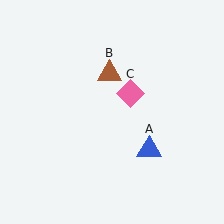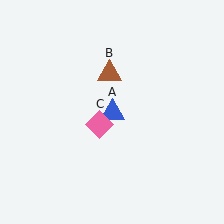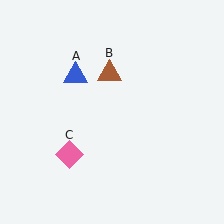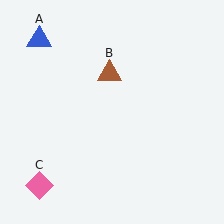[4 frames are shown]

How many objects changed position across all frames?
2 objects changed position: blue triangle (object A), pink diamond (object C).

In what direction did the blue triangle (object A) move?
The blue triangle (object A) moved up and to the left.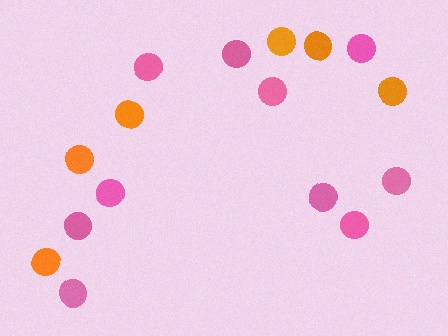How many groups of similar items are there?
There are 2 groups: one group of orange circles (6) and one group of pink circles (10).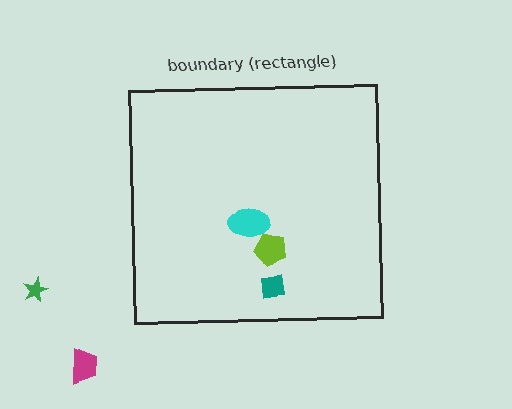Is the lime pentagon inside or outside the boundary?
Inside.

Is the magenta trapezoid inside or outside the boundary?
Outside.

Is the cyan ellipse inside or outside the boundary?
Inside.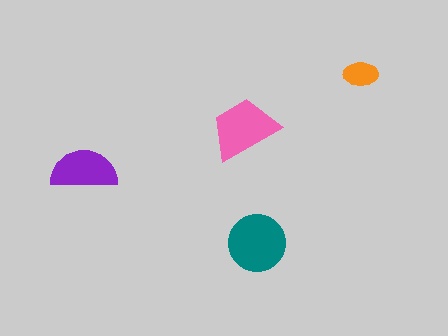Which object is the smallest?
The orange ellipse.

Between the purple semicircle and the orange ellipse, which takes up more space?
The purple semicircle.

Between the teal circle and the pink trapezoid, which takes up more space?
The teal circle.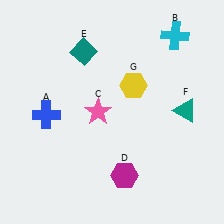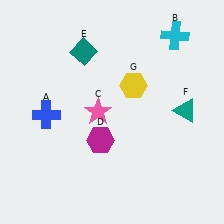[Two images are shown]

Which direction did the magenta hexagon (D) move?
The magenta hexagon (D) moved up.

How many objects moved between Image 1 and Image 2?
1 object moved between the two images.